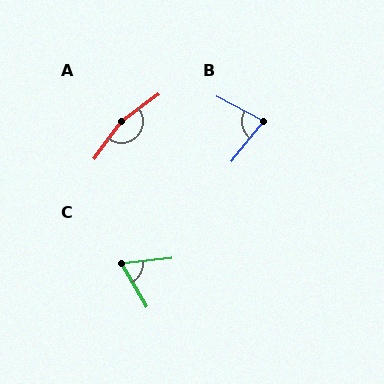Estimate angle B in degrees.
Approximately 78 degrees.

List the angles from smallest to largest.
C (66°), B (78°), A (163°).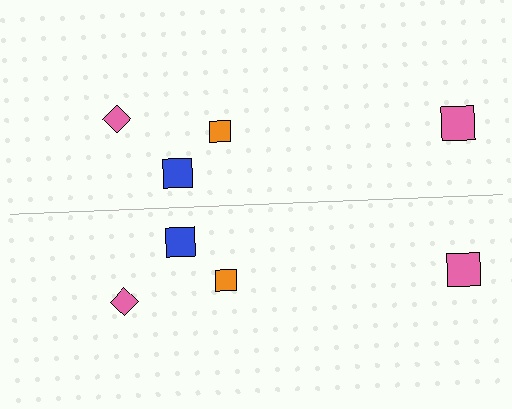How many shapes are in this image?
There are 8 shapes in this image.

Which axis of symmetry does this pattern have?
The pattern has a horizontal axis of symmetry running through the center of the image.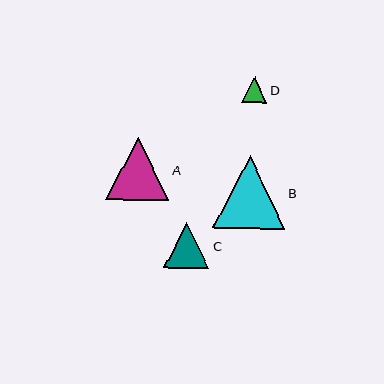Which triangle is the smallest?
Triangle D is the smallest with a size of approximately 25 pixels.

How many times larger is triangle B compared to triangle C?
Triangle B is approximately 1.6 times the size of triangle C.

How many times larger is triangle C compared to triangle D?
Triangle C is approximately 1.8 times the size of triangle D.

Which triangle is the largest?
Triangle B is the largest with a size of approximately 72 pixels.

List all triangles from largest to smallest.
From largest to smallest: B, A, C, D.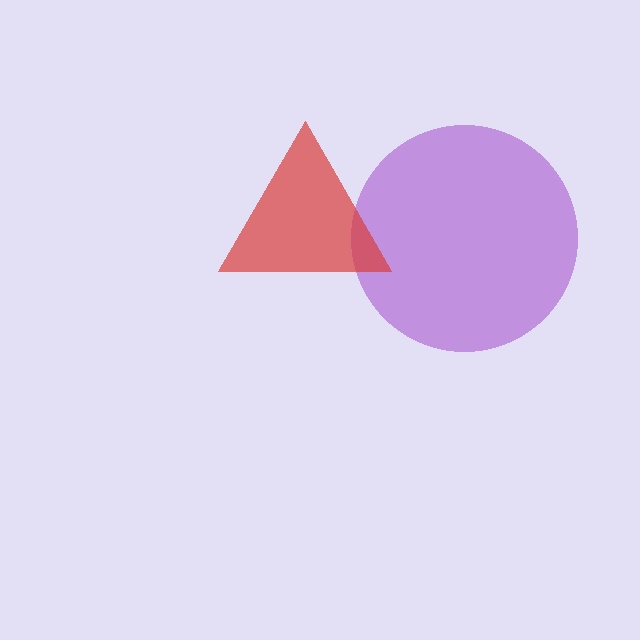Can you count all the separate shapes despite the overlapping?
Yes, there are 2 separate shapes.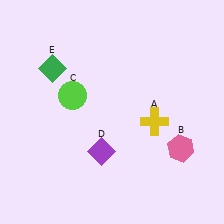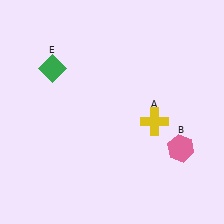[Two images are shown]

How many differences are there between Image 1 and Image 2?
There are 2 differences between the two images.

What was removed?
The lime circle (C), the purple diamond (D) were removed in Image 2.